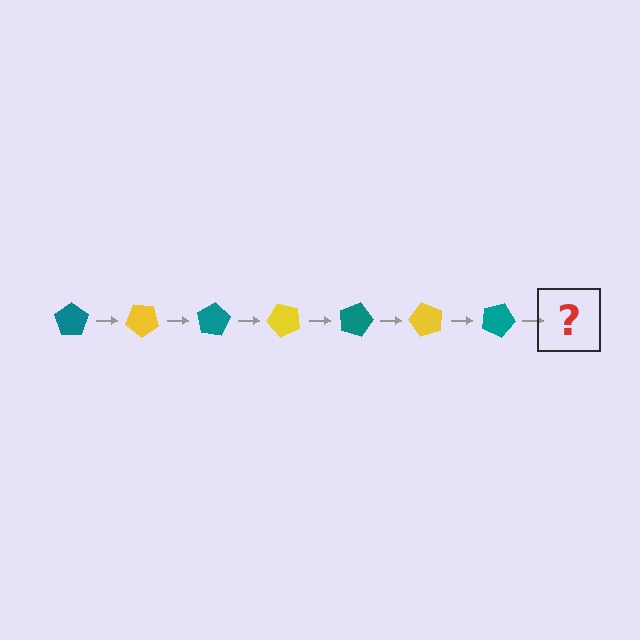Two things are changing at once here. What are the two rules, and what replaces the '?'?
The two rules are that it rotates 40 degrees each step and the color cycles through teal and yellow. The '?' should be a yellow pentagon, rotated 280 degrees from the start.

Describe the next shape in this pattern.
It should be a yellow pentagon, rotated 280 degrees from the start.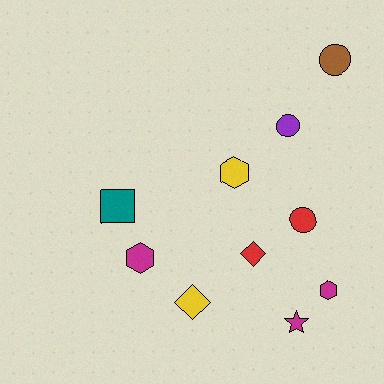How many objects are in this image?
There are 10 objects.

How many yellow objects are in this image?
There are 2 yellow objects.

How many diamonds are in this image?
There are 2 diamonds.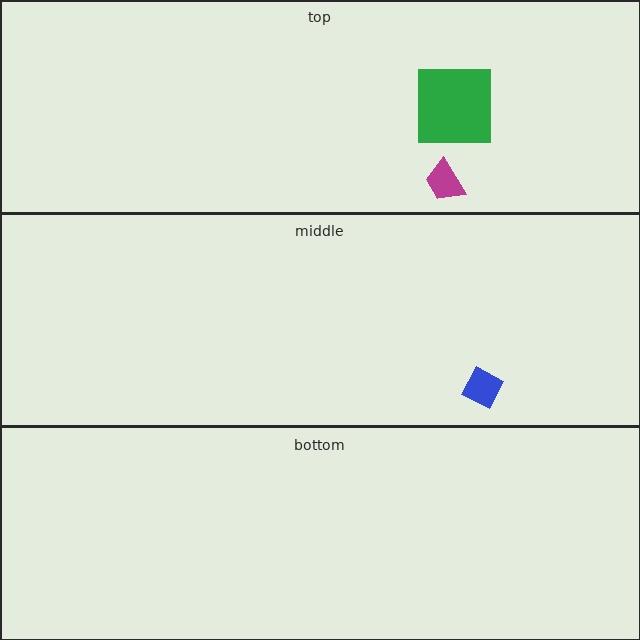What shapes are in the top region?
The magenta trapezoid, the green square.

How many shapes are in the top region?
2.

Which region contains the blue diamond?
The middle region.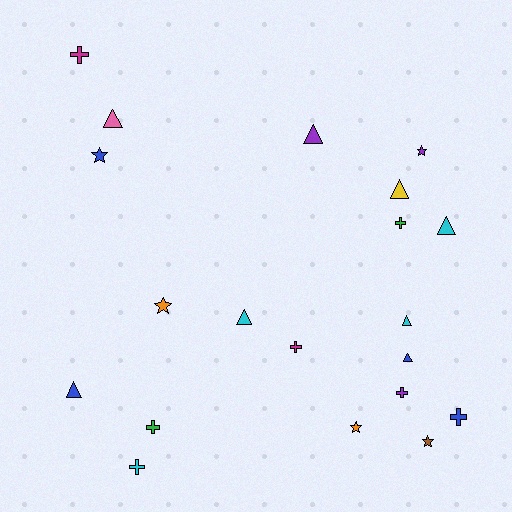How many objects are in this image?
There are 20 objects.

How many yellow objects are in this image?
There is 1 yellow object.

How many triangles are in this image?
There are 8 triangles.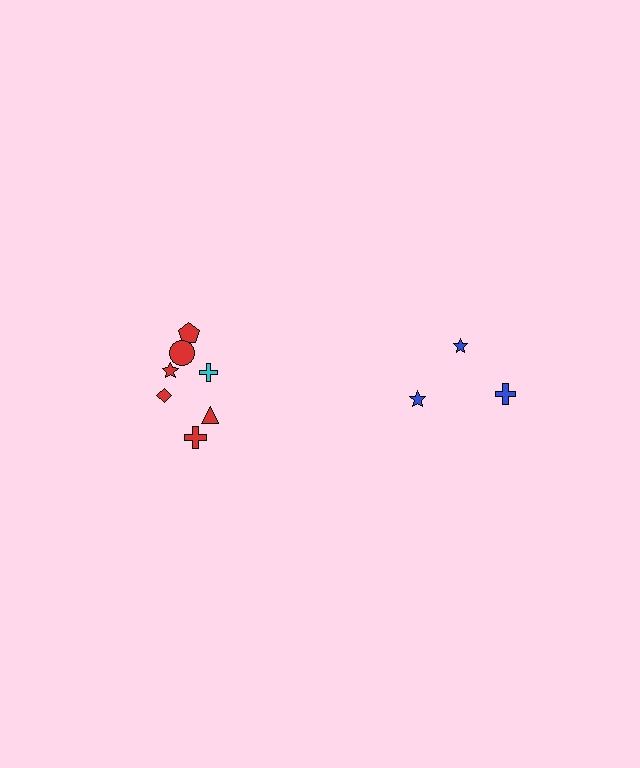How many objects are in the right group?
There are 3 objects.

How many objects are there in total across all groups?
There are 10 objects.